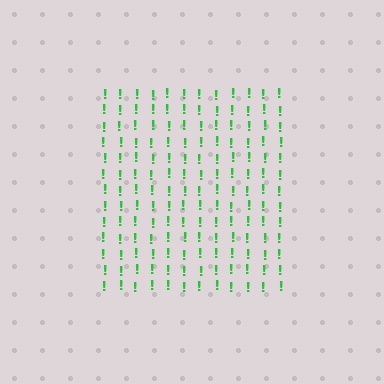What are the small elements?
The small elements are exclamation marks.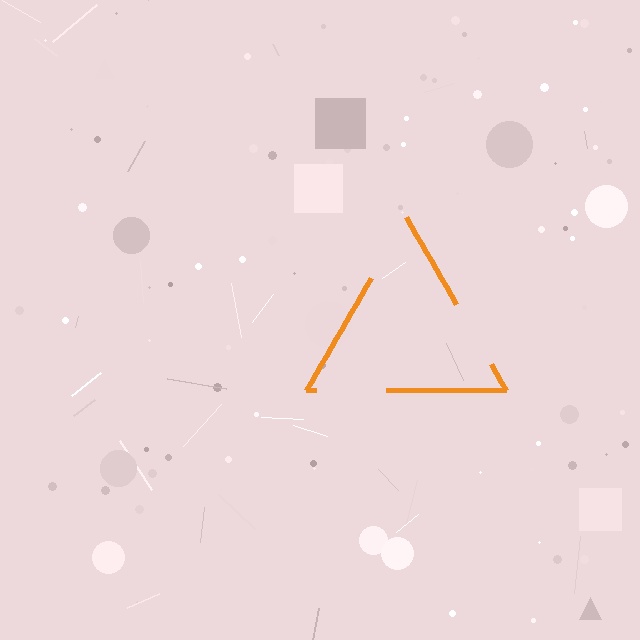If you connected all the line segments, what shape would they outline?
They would outline a triangle.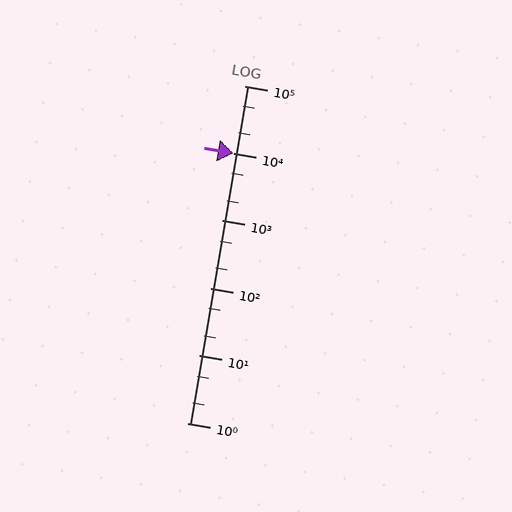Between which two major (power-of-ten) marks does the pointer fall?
The pointer is between 10000 and 100000.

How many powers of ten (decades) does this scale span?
The scale spans 5 decades, from 1 to 100000.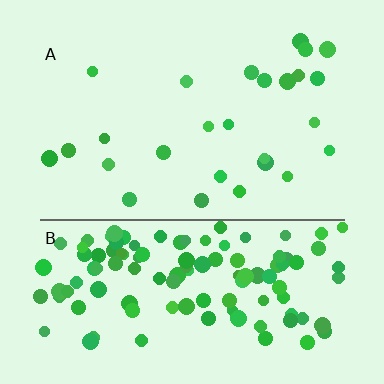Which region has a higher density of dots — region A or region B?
B (the bottom).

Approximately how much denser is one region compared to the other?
Approximately 4.6× — region B over region A.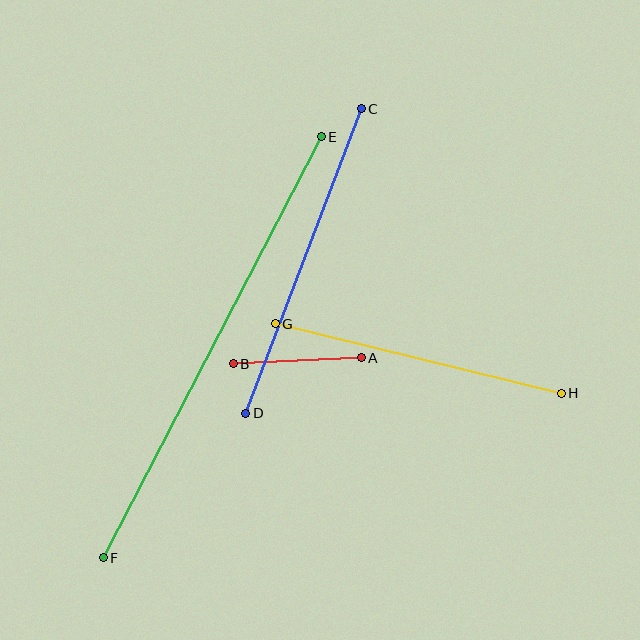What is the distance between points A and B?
The distance is approximately 128 pixels.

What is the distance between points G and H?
The distance is approximately 294 pixels.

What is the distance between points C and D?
The distance is approximately 326 pixels.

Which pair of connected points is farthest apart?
Points E and F are farthest apart.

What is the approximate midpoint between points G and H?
The midpoint is at approximately (418, 359) pixels.